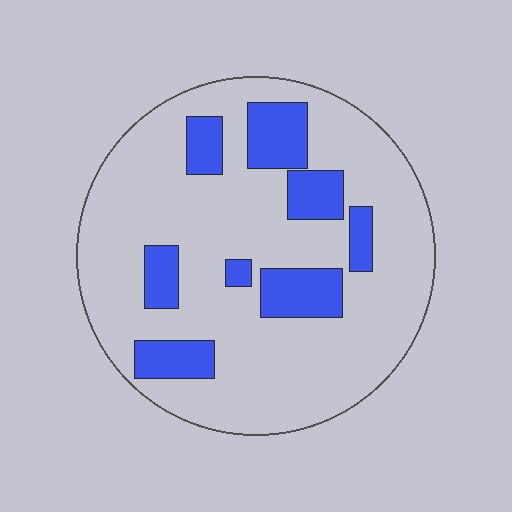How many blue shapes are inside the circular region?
8.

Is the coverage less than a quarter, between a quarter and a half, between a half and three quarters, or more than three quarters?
Less than a quarter.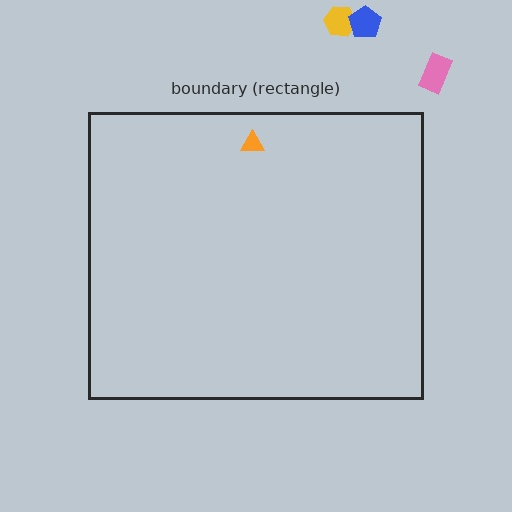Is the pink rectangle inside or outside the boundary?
Outside.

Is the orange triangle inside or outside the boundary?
Inside.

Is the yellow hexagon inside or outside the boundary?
Outside.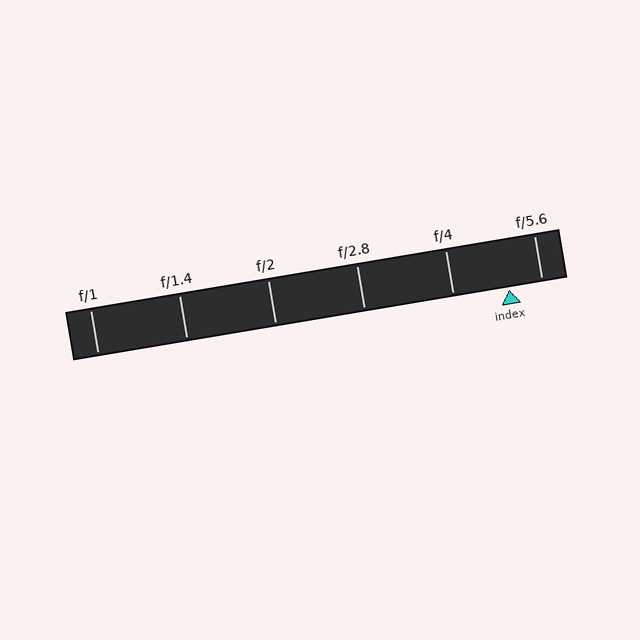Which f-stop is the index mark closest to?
The index mark is closest to f/5.6.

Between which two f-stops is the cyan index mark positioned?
The index mark is between f/4 and f/5.6.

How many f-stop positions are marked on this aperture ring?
There are 6 f-stop positions marked.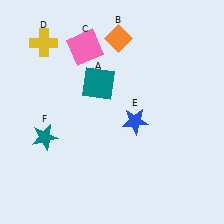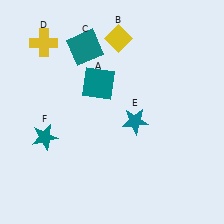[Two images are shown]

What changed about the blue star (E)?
In Image 1, E is blue. In Image 2, it changed to teal.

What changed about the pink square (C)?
In Image 1, C is pink. In Image 2, it changed to teal.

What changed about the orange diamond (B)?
In Image 1, B is orange. In Image 2, it changed to yellow.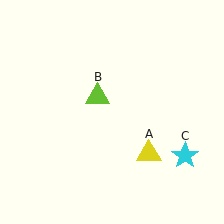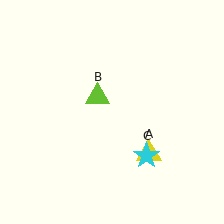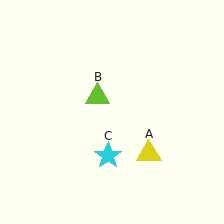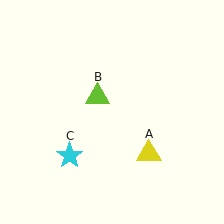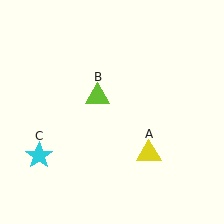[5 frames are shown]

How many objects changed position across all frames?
1 object changed position: cyan star (object C).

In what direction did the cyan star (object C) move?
The cyan star (object C) moved left.